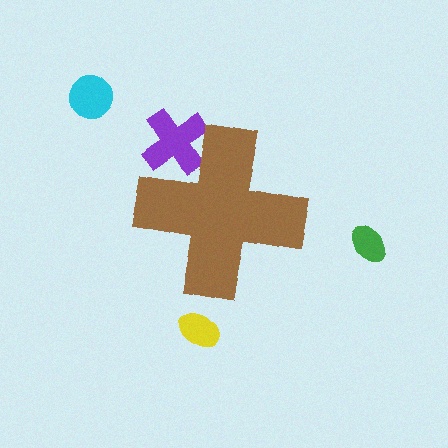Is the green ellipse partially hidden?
No, the green ellipse is fully visible.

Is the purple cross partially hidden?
Yes, the purple cross is partially hidden behind the brown cross.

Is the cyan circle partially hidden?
No, the cyan circle is fully visible.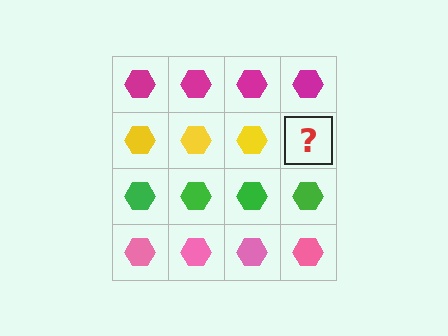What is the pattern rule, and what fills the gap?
The rule is that each row has a consistent color. The gap should be filled with a yellow hexagon.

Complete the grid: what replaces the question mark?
The question mark should be replaced with a yellow hexagon.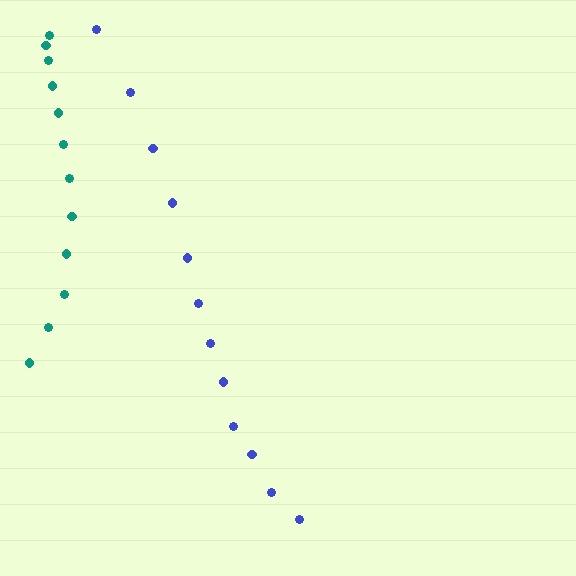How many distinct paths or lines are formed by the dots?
There are 2 distinct paths.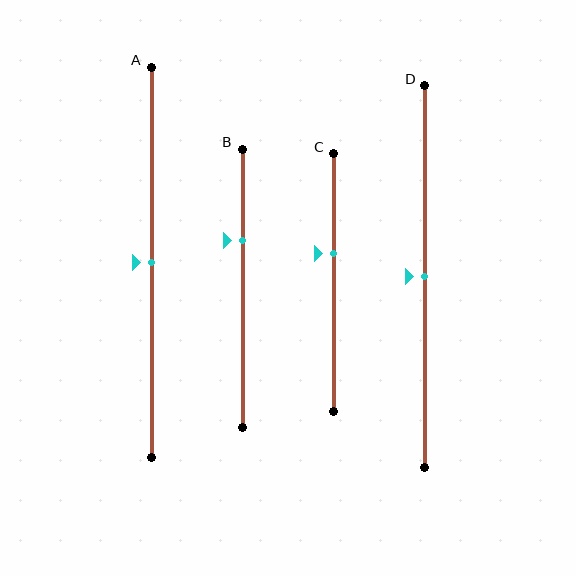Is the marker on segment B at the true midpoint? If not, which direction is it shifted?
No, the marker on segment B is shifted upward by about 17% of the segment length.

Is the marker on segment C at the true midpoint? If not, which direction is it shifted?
No, the marker on segment C is shifted upward by about 11% of the segment length.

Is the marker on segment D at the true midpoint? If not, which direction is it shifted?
Yes, the marker on segment D is at the true midpoint.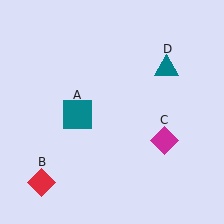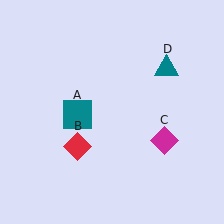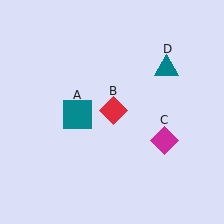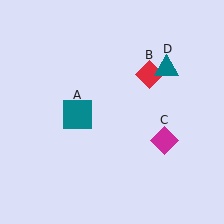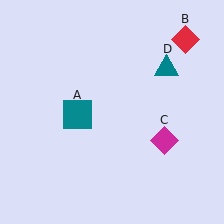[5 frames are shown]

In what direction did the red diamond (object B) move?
The red diamond (object B) moved up and to the right.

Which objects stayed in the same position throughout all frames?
Teal square (object A) and magenta diamond (object C) and teal triangle (object D) remained stationary.